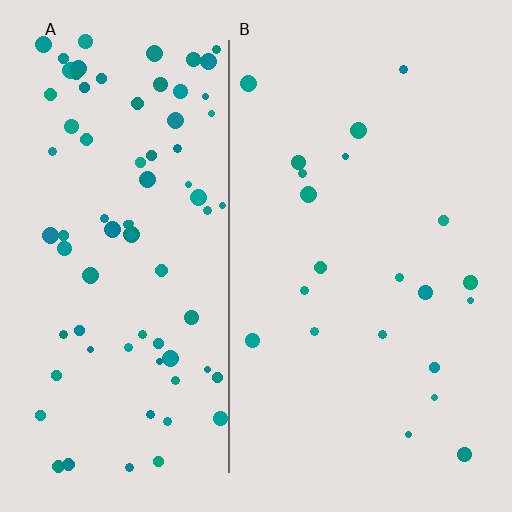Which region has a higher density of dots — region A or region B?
A (the left).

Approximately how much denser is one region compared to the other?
Approximately 3.8× — region A over region B.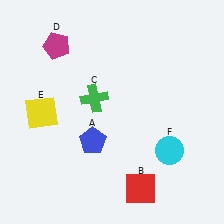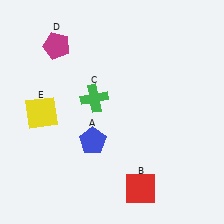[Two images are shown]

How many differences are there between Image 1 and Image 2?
There is 1 difference between the two images.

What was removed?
The cyan circle (F) was removed in Image 2.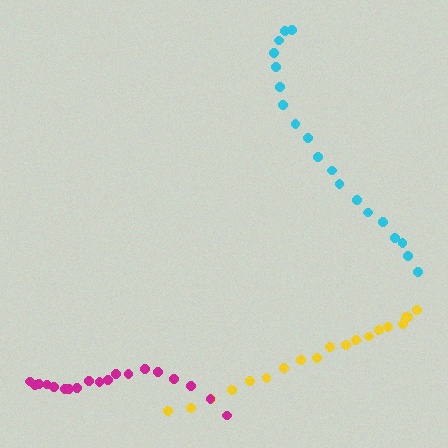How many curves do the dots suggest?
There are 3 distinct paths.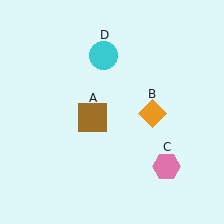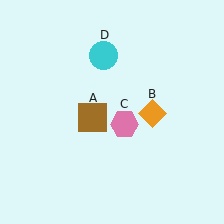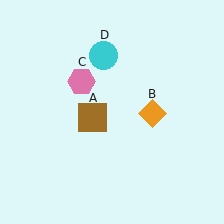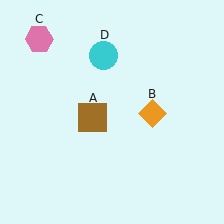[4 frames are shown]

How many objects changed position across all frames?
1 object changed position: pink hexagon (object C).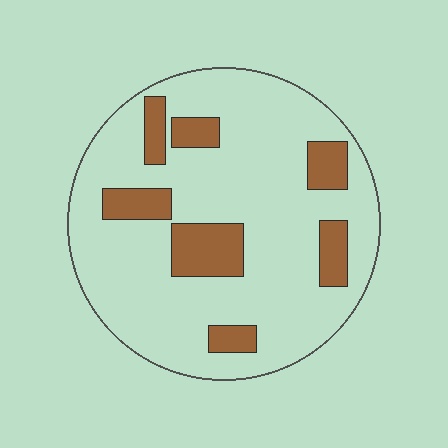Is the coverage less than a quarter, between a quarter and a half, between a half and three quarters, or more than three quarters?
Less than a quarter.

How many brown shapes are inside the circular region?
7.